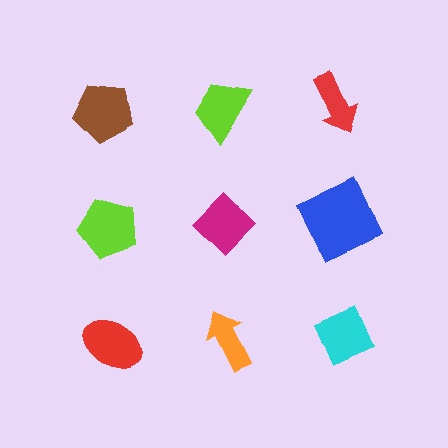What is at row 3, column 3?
A cyan diamond.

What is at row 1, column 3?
A red arrow.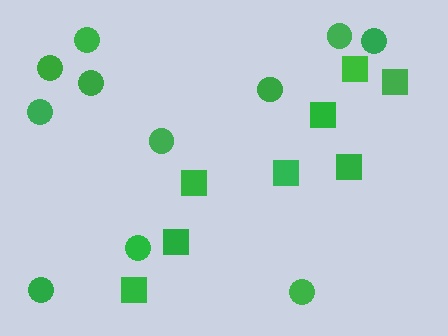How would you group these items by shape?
There are 2 groups: one group of circles (11) and one group of squares (8).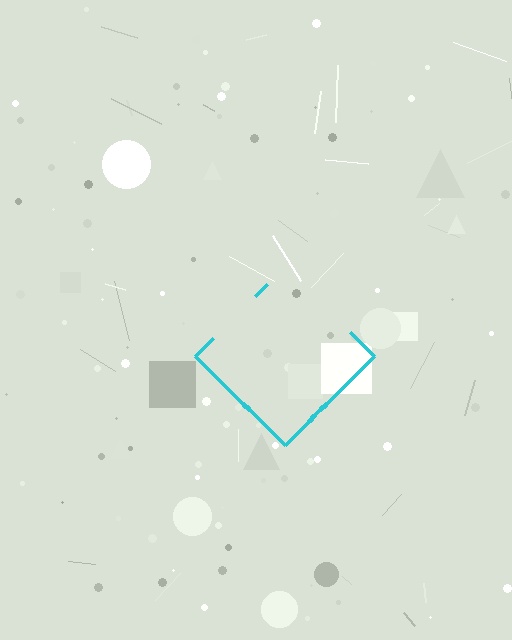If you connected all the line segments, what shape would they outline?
They would outline a diamond.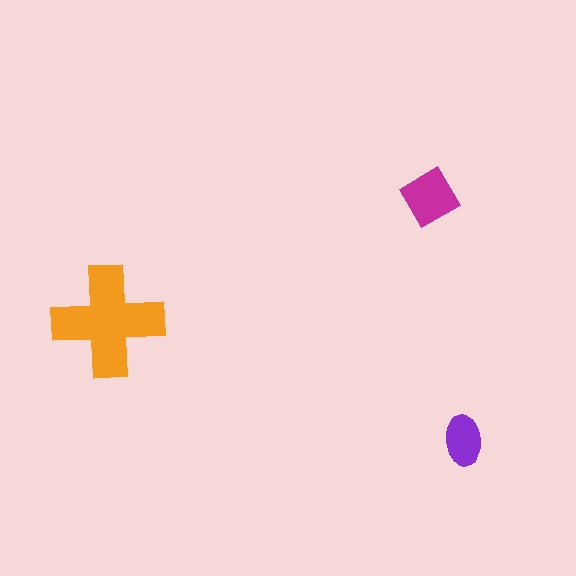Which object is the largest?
The orange cross.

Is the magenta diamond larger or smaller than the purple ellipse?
Larger.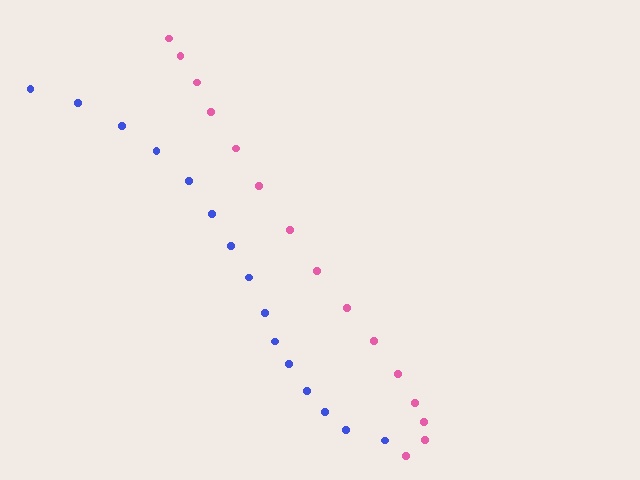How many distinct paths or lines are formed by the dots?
There are 2 distinct paths.